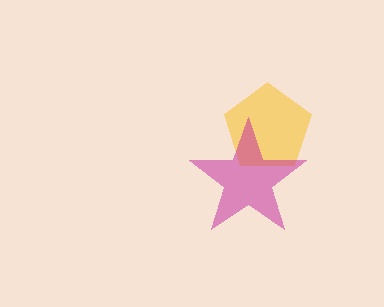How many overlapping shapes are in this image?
There are 2 overlapping shapes in the image.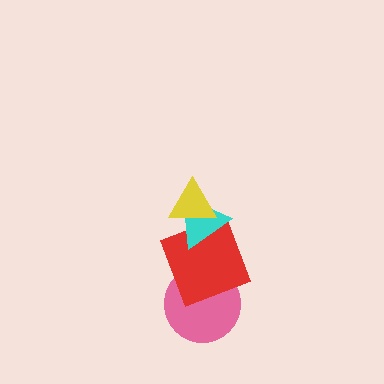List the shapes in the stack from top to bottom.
From top to bottom: the yellow triangle, the cyan triangle, the red square, the pink circle.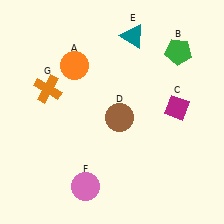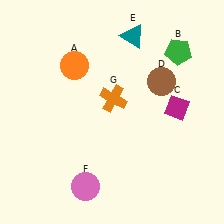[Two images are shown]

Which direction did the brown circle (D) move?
The brown circle (D) moved right.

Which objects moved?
The objects that moved are: the brown circle (D), the orange cross (G).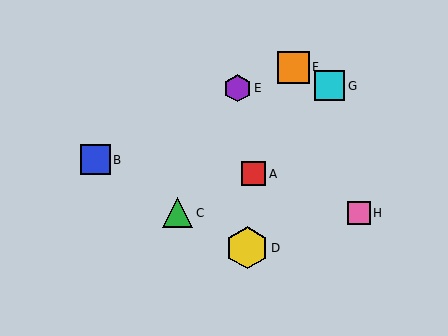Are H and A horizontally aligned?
No, H is at y≈213 and A is at y≈174.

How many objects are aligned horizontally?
2 objects (C, H) are aligned horizontally.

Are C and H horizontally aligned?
Yes, both are at y≈213.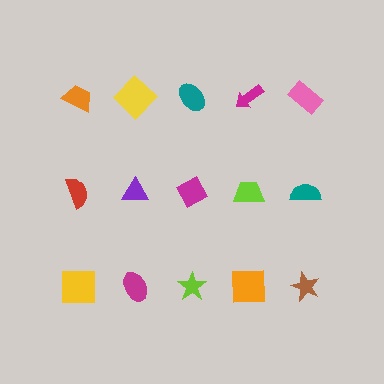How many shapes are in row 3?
5 shapes.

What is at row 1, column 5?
A pink rectangle.